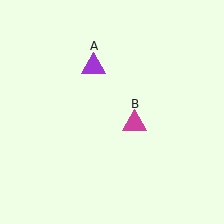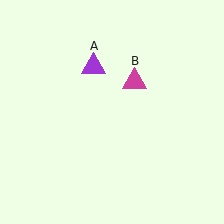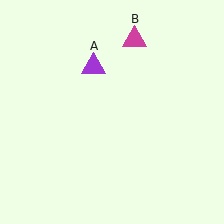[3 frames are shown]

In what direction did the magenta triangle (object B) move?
The magenta triangle (object B) moved up.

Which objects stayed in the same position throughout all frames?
Purple triangle (object A) remained stationary.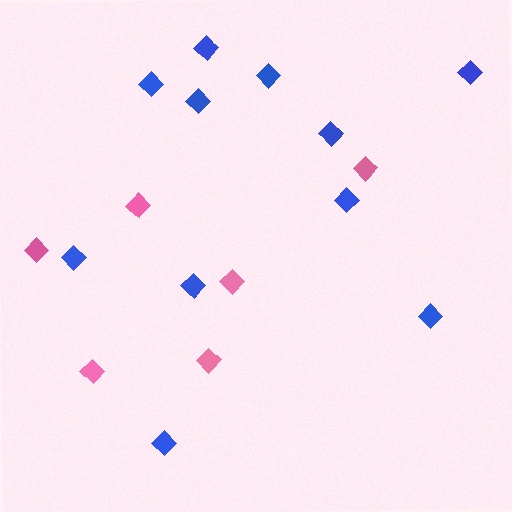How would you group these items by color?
There are 2 groups: one group of blue diamonds (11) and one group of pink diamonds (6).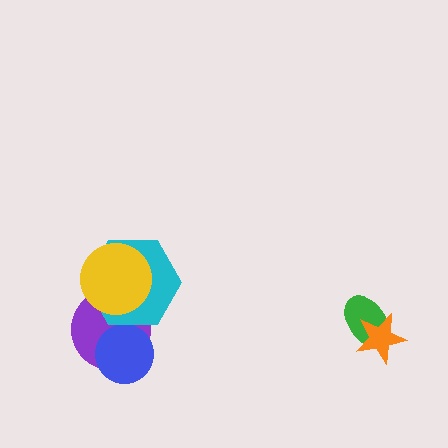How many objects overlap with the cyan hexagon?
2 objects overlap with the cyan hexagon.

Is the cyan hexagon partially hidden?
Yes, it is partially covered by another shape.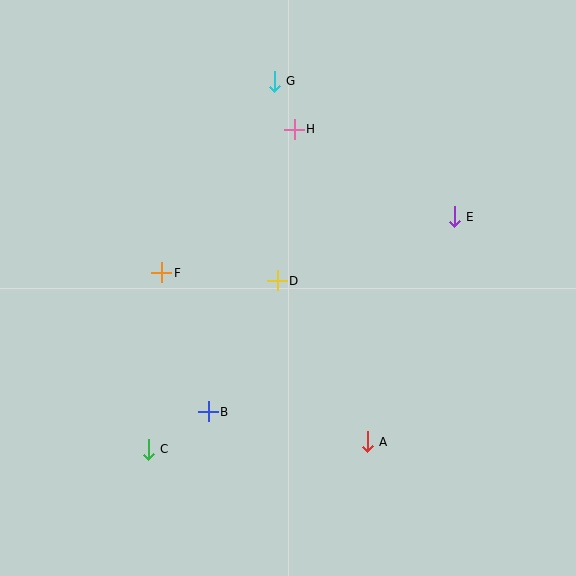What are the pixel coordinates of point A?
Point A is at (367, 442).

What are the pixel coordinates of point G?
Point G is at (274, 81).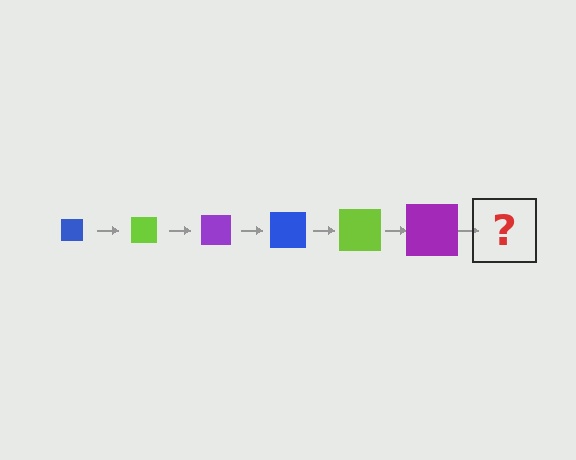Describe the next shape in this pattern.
It should be a blue square, larger than the previous one.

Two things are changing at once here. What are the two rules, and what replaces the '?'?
The two rules are that the square grows larger each step and the color cycles through blue, lime, and purple. The '?' should be a blue square, larger than the previous one.